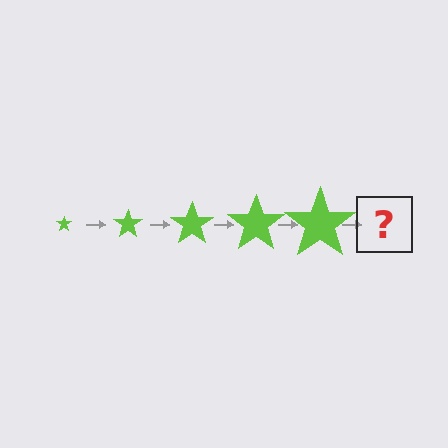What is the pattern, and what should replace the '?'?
The pattern is that the star gets progressively larger each step. The '?' should be a lime star, larger than the previous one.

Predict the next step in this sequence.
The next step is a lime star, larger than the previous one.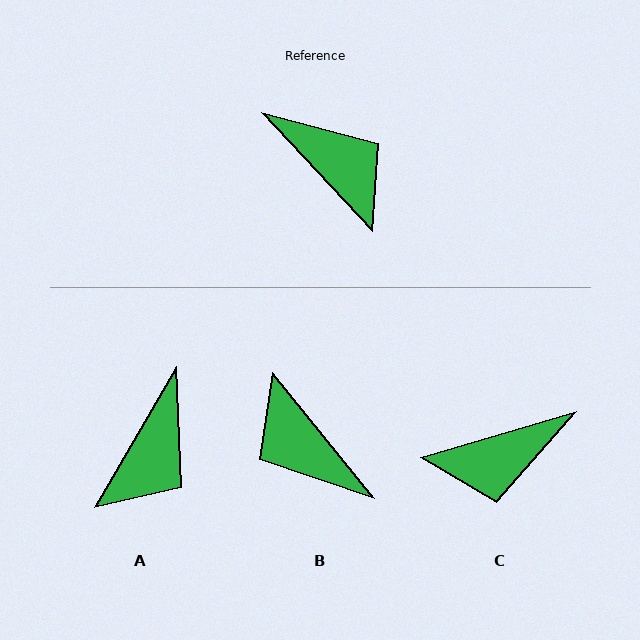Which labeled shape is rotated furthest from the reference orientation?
B, about 176 degrees away.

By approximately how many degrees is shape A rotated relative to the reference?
Approximately 73 degrees clockwise.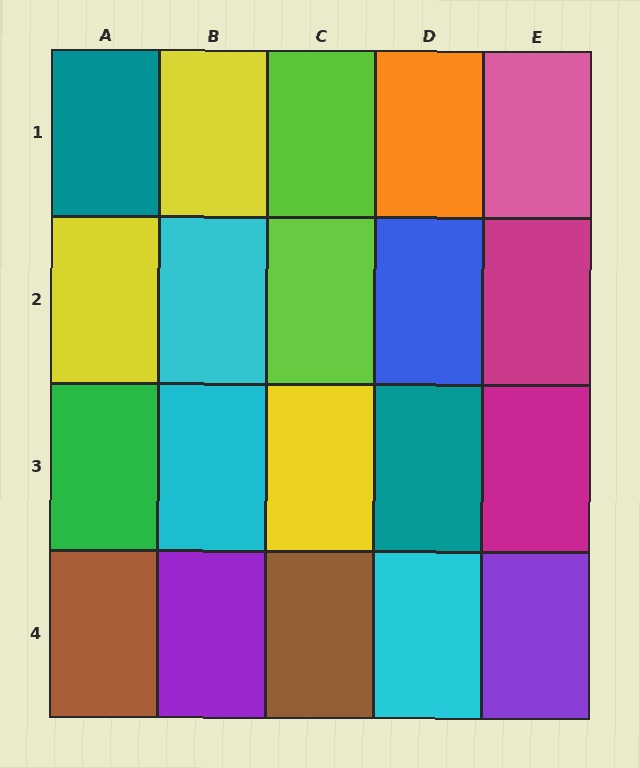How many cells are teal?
2 cells are teal.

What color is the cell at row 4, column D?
Cyan.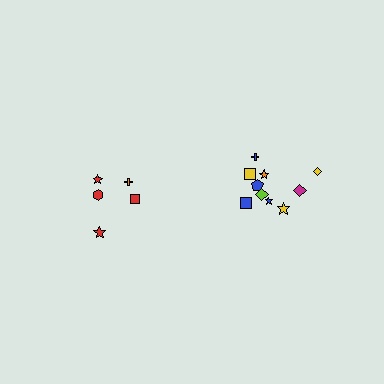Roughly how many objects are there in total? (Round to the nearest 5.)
Roughly 15 objects in total.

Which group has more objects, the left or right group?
The right group.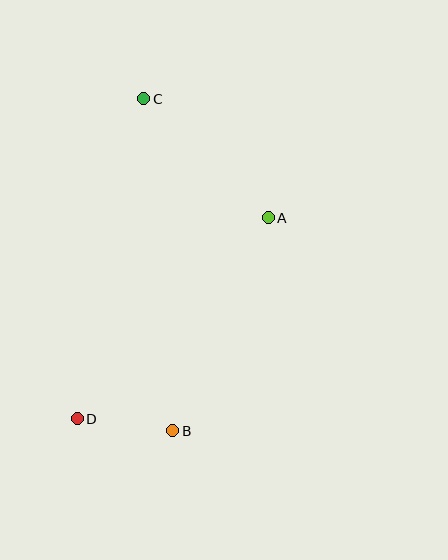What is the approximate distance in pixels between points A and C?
The distance between A and C is approximately 172 pixels.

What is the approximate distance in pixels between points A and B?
The distance between A and B is approximately 233 pixels.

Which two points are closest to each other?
Points B and D are closest to each other.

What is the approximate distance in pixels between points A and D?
The distance between A and D is approximately 277 pixels.